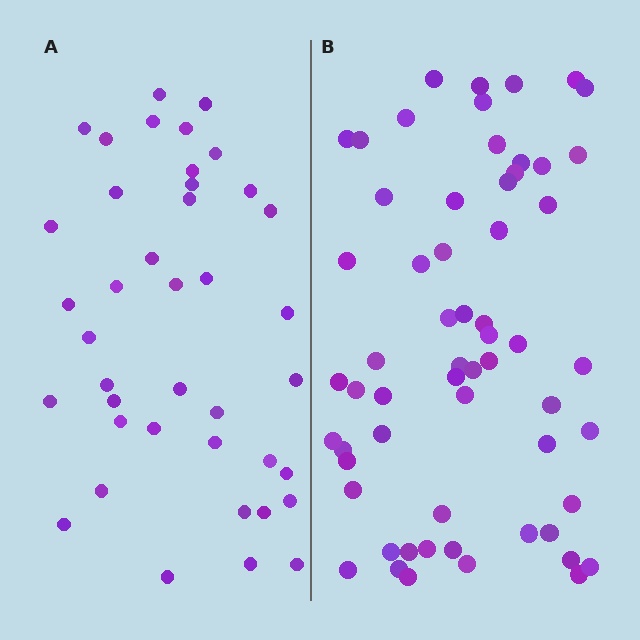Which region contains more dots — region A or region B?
Region B (the right region) has more dots.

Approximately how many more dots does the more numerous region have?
Region B has approximately 20 more dots than region A.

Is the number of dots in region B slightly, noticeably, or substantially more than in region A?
Region B has substantially more. The ratio is roughly 1.5 to 1.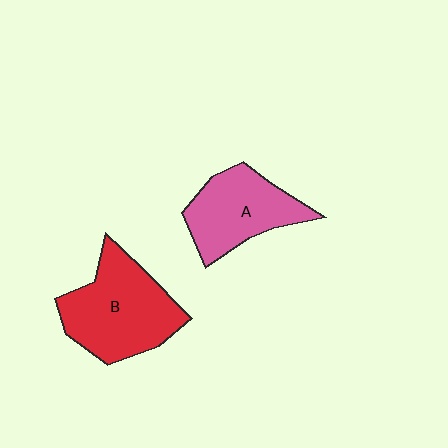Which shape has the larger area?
Shape B (red).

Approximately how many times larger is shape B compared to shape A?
Approximately 1.3 times.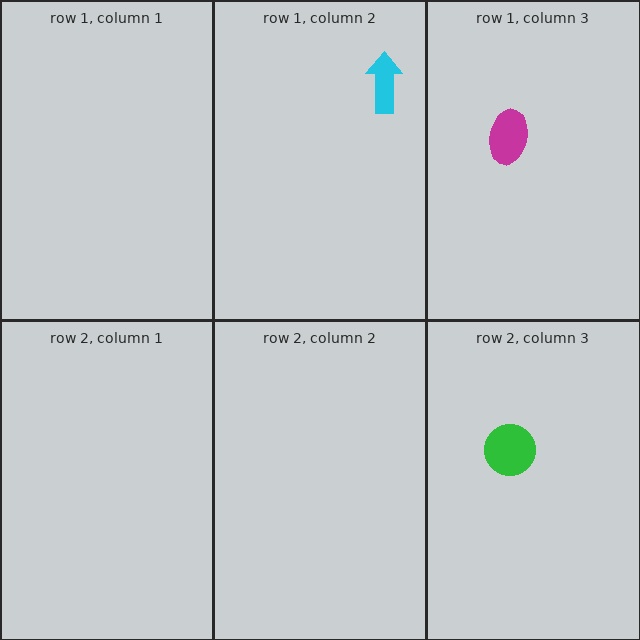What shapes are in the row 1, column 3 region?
The magenta ellipse.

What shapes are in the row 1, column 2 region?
The cyan arrow.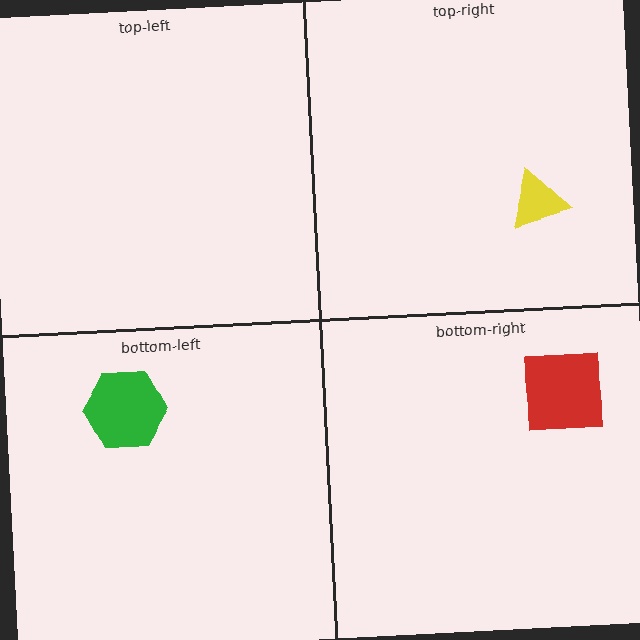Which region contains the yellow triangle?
The top-right region.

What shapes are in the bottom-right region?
The red square.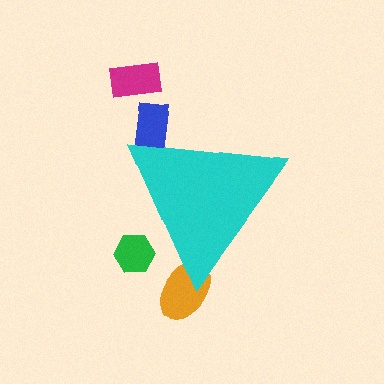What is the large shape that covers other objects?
A cyan triangle.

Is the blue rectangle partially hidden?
Yes, the blue rectangle is partially hidden behind the cyan triangle.